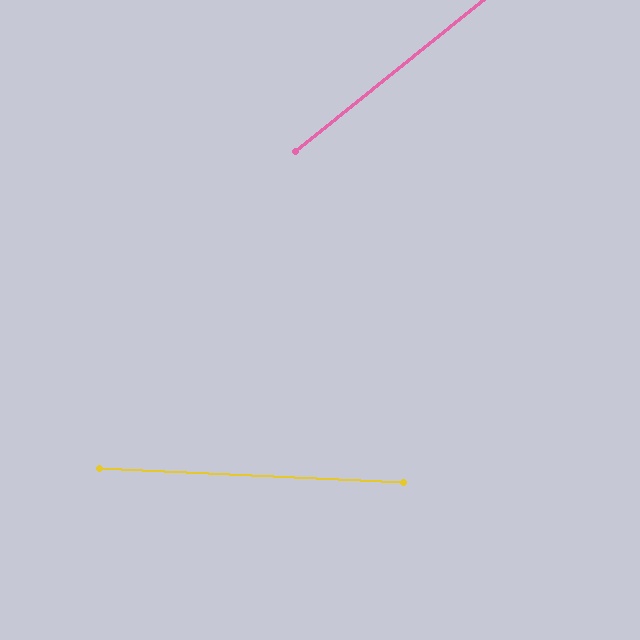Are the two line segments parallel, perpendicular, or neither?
Neither parallel nor perpendicular — they differ by about 42°.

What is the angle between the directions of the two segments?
Approximately 42 degrees.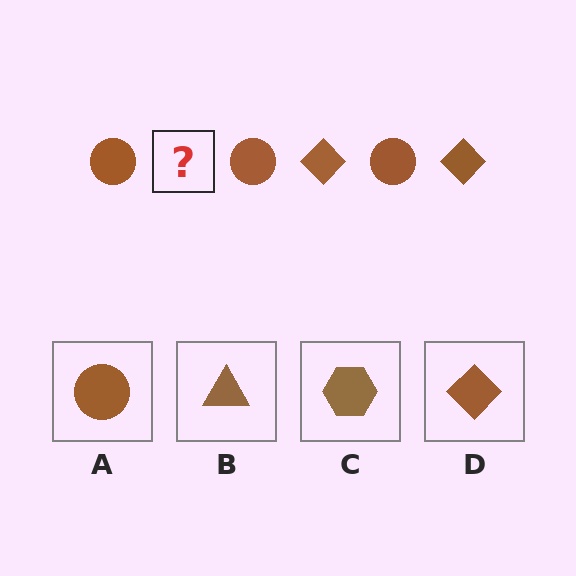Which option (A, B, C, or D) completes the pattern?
D.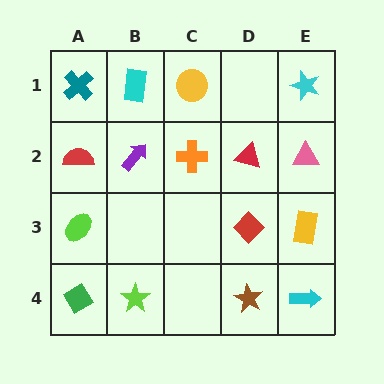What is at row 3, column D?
A red diamond.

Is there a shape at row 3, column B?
No, that cell is empty.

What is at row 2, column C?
An orange cross.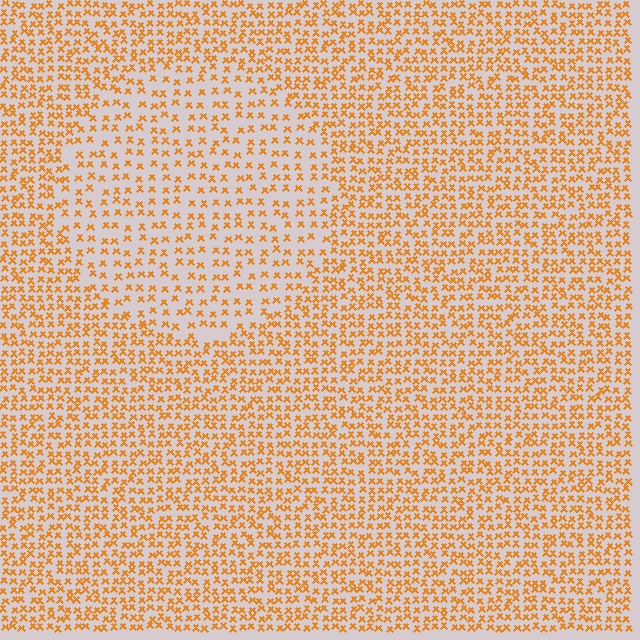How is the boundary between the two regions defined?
The boundary is defined by a change in element density (approximately 1.8x ratio). All elements are the same color, size, and shape.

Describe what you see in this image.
The image contains small orange elements arranged at two different densities. A circle-shaped region is visible where the elements are less densely packed than the surrounding area.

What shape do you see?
I see a circle.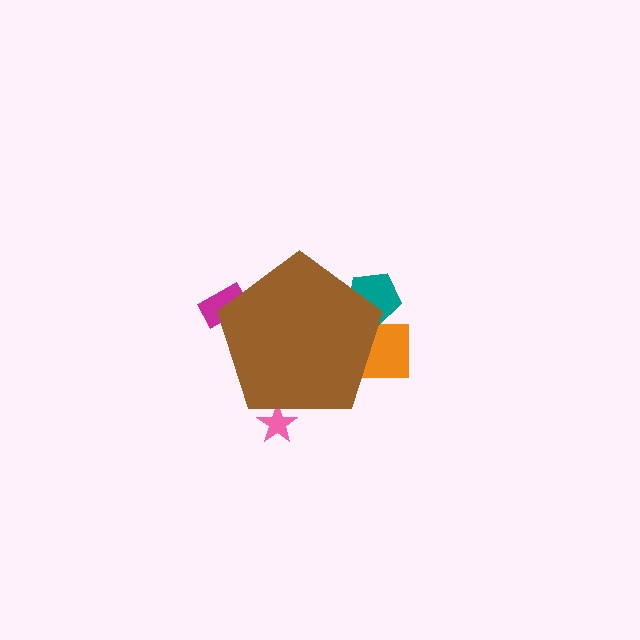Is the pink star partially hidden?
Yes, the pink star is partially hidden behind the brown pentagon.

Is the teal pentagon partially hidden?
Yes, the teal pentagon is partially hidden behind the brown pentagon.